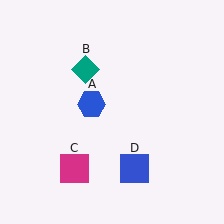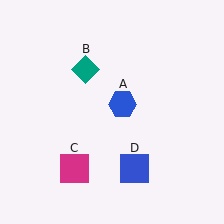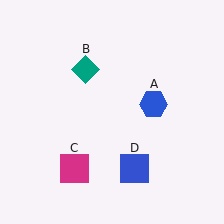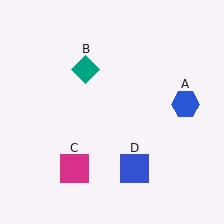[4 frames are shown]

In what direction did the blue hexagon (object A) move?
The blue hexagon (object A) moved right.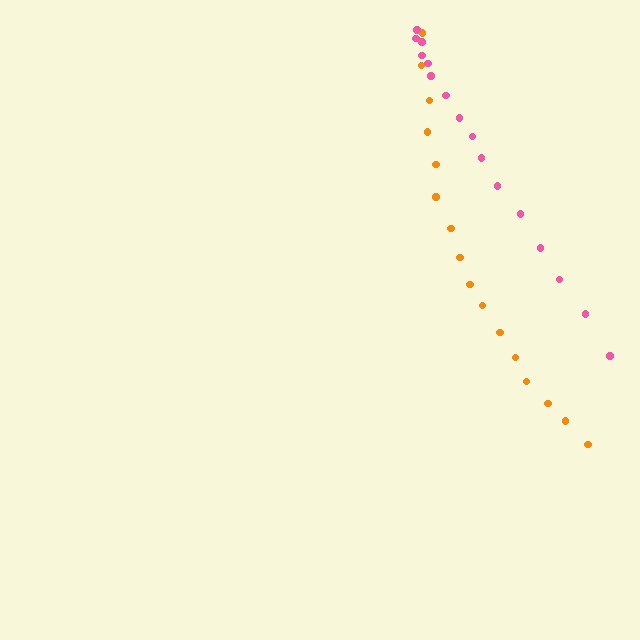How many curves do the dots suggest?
There are 2 distinct paths.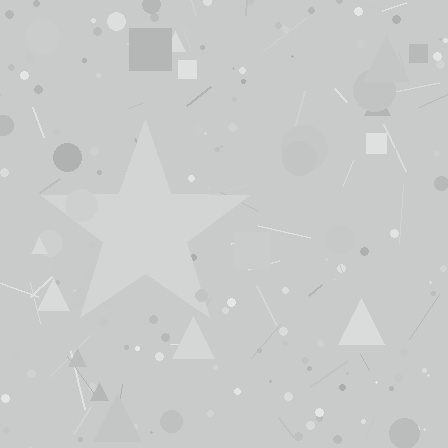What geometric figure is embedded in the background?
A star is embedded in the background.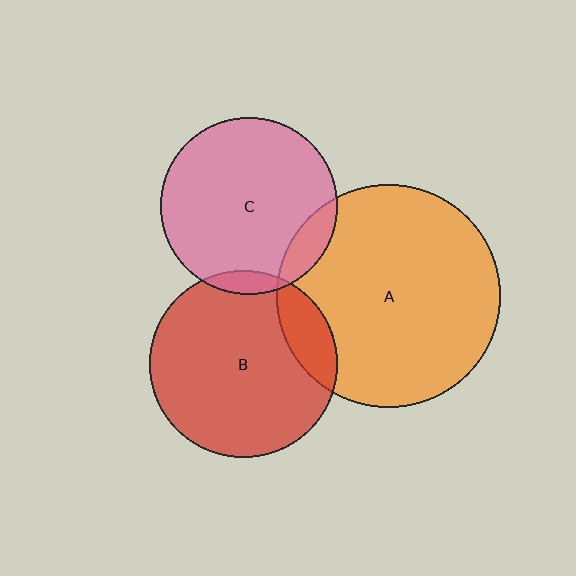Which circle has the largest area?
Circle A (orange).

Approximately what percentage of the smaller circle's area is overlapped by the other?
Approximately 15%.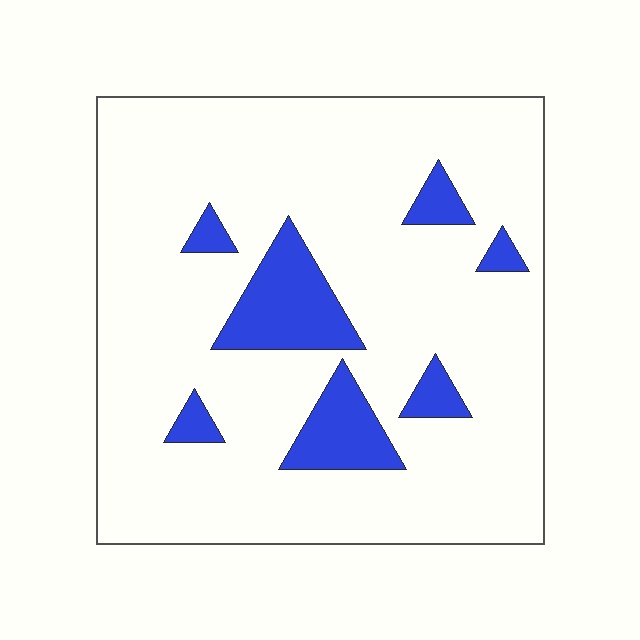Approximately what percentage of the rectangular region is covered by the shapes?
Approximately 15%.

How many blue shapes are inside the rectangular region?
7.